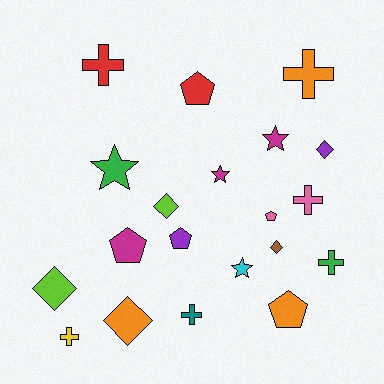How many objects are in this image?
There are 20 objects.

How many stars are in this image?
There are 4 stars.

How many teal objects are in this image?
There is 1 teal object.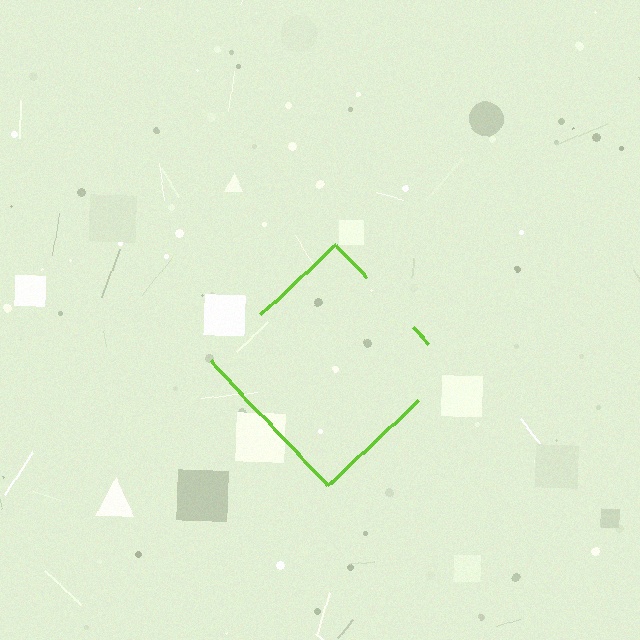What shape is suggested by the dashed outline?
The dashed outline suggests a diamond.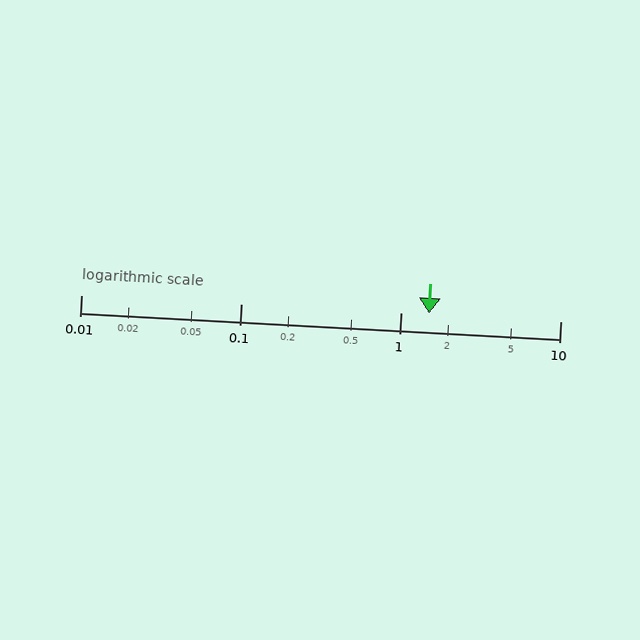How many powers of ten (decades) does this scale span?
The scale spans 3 decades, from 0.01 to 10.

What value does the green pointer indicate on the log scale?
The pointer indicates approximately 1.5.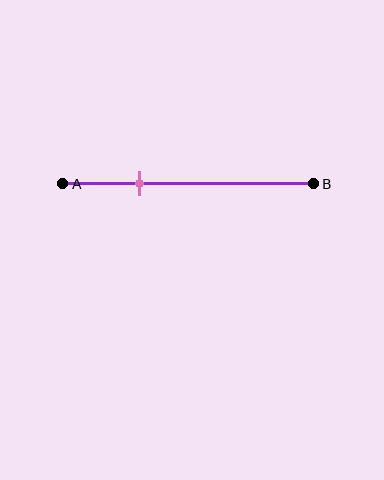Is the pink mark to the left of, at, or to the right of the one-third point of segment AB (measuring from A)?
The pink mark is approximately at the one-third point of segment AB.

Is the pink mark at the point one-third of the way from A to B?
Yes, the mark is approximately at the one-third point.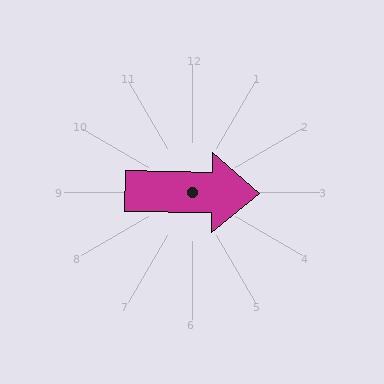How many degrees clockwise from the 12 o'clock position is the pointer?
Approximately 91 degrees.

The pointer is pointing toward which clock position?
Roughly 3 o'clock.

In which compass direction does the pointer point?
East.